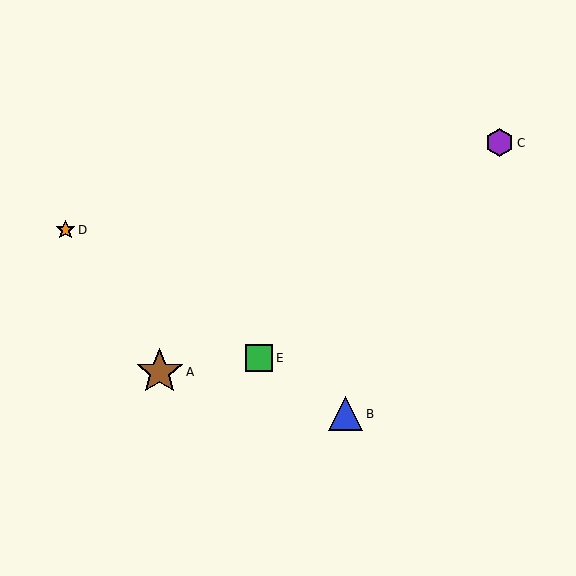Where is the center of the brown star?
The center of the brown star is at (160, 372).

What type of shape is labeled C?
Shape C is a purple hexagon.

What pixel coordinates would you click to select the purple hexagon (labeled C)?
Click at (500, 143) to select the purple hexagon C.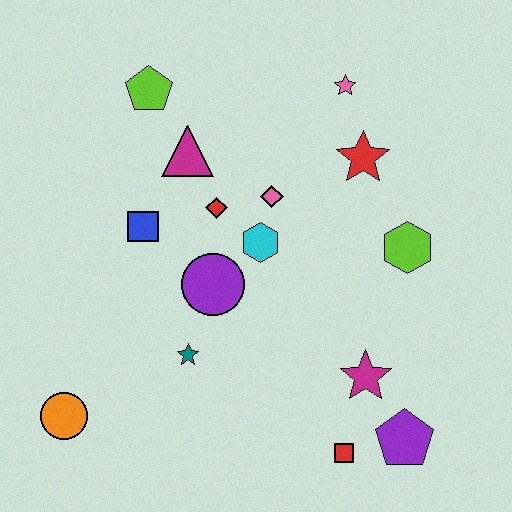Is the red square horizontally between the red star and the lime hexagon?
No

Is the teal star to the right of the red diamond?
No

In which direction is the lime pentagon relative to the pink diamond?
The lime pentagon is to the left of the pink diamond.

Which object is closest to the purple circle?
The cyan hexagon is closest to the purple circle.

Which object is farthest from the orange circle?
The pink star is farthest from the orange circle.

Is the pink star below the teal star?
No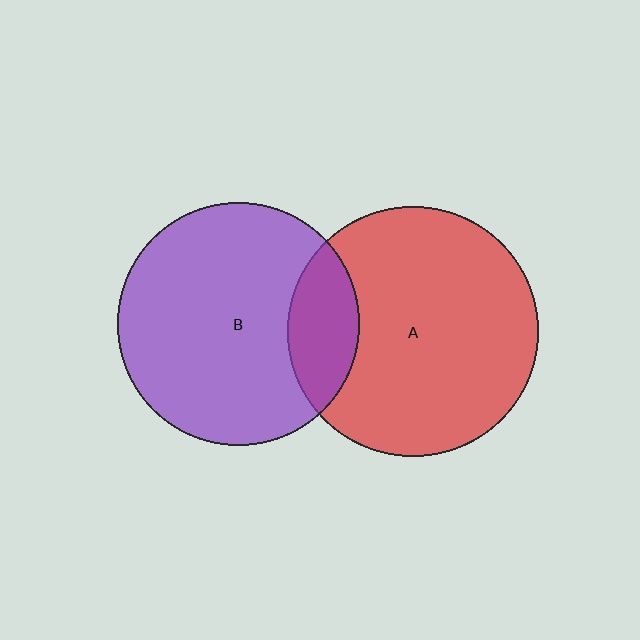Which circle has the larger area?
Circle A (red).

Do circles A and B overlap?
Yes.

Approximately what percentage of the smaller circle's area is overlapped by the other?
Approximately 20%.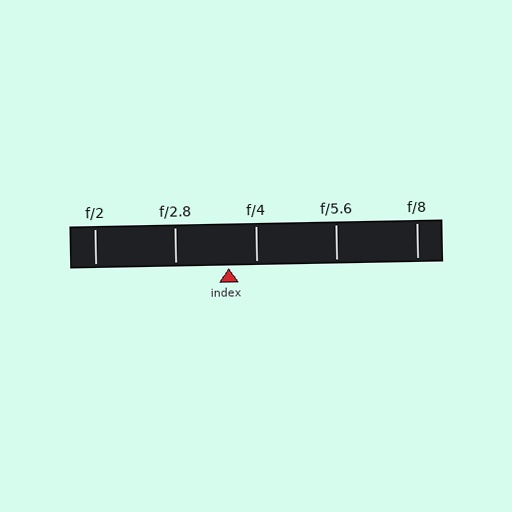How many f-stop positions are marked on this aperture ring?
There are 5 f-stop positions marked.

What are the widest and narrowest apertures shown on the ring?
The widest aperture shown is f/2 and the narrowest is f/8.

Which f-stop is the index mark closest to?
The index mark is closest to f/4.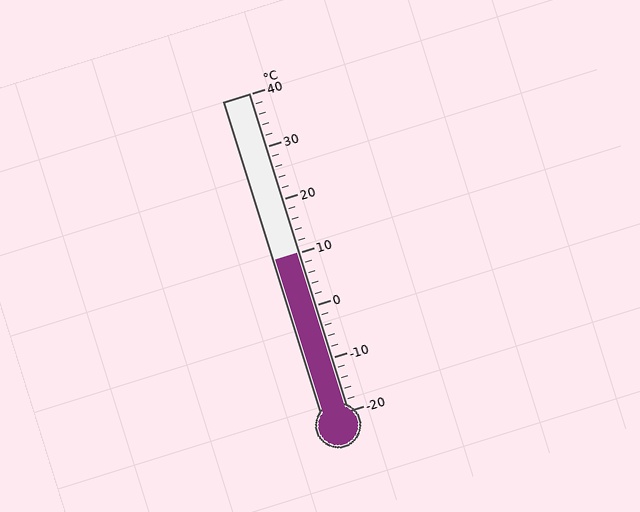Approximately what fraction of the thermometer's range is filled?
The thermometer is filled to approximately 50% of its range.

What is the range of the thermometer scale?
The thermometer scale ranges from -20°C to 40°C.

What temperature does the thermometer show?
The thermometer shows approximately 10°C.